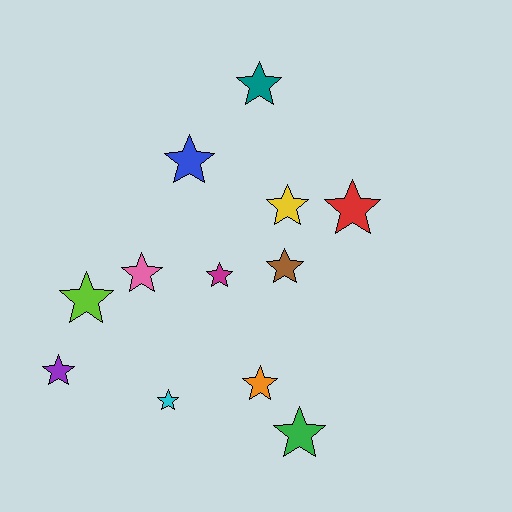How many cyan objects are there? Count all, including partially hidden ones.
There is 1 cyan object.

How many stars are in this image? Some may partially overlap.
There are 12 stars.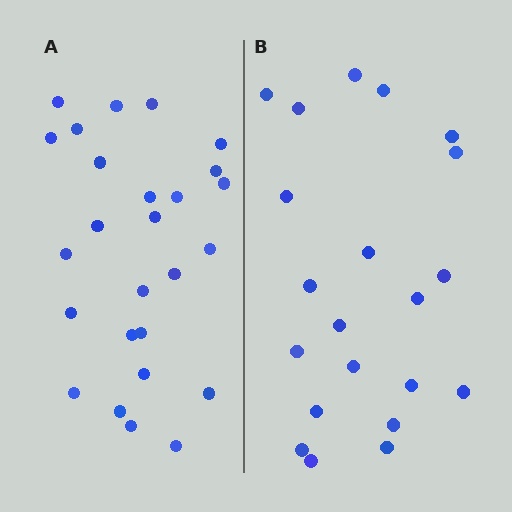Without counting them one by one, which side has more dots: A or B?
Region A (the left region) has more dots.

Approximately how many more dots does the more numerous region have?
Region A has about 5 more dots than region B.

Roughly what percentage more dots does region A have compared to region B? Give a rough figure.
About 25% more.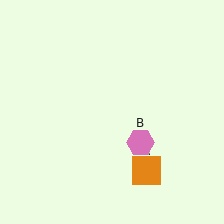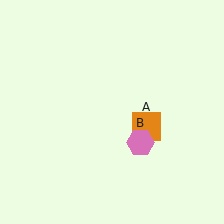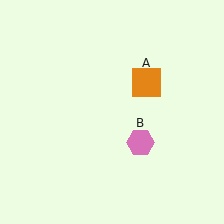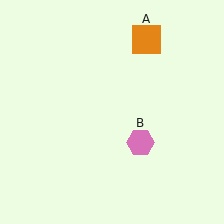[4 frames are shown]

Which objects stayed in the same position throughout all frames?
Pink hexagon (object B) remained stationary.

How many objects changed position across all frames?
1 object changed position: orange square (object A).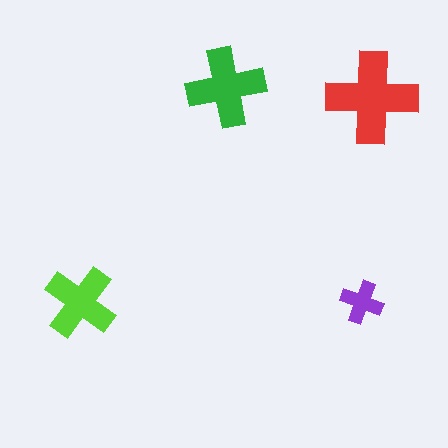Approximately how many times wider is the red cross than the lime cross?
About 1.5 times wider.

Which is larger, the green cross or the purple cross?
The green one.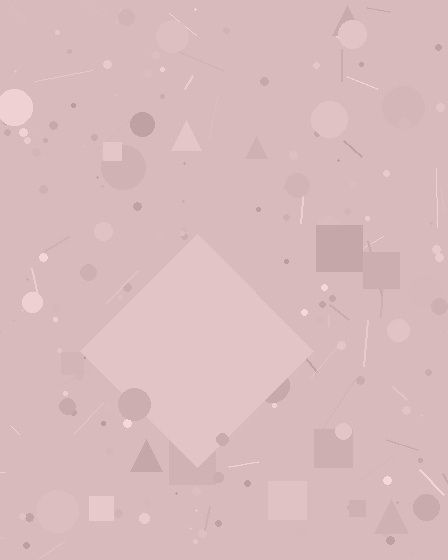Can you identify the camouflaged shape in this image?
The camouflaged shape is a diamond.